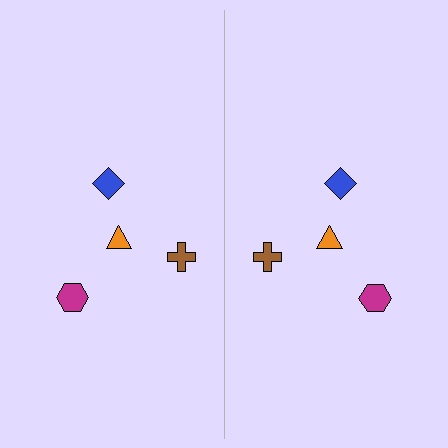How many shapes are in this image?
There are 8 shapes in this image.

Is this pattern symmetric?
Yes, this pattern has bilateral (reflection) symmetry.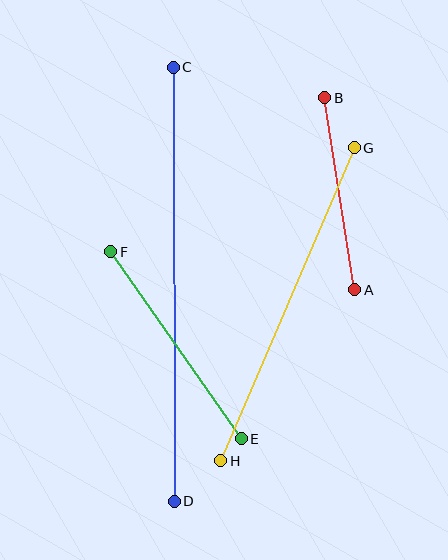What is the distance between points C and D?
The distance is approximately 434 pixels.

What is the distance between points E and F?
The distance is approximately 228 pixels.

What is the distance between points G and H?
The distance is approximately 340 pixels.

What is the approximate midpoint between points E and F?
The midpoint is at approximately (176, 345) pixels.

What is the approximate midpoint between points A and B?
The midpoint is at approximately (340, 194) pixels.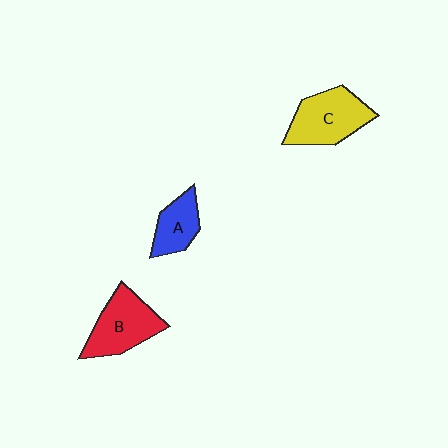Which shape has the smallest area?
Shape A (blue).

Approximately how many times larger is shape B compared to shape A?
Approximately 1.6 times.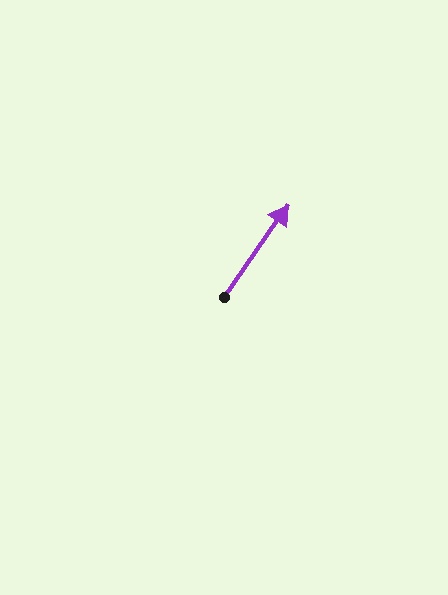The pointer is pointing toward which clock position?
Roughly 1 o'clock.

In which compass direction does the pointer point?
Northeast.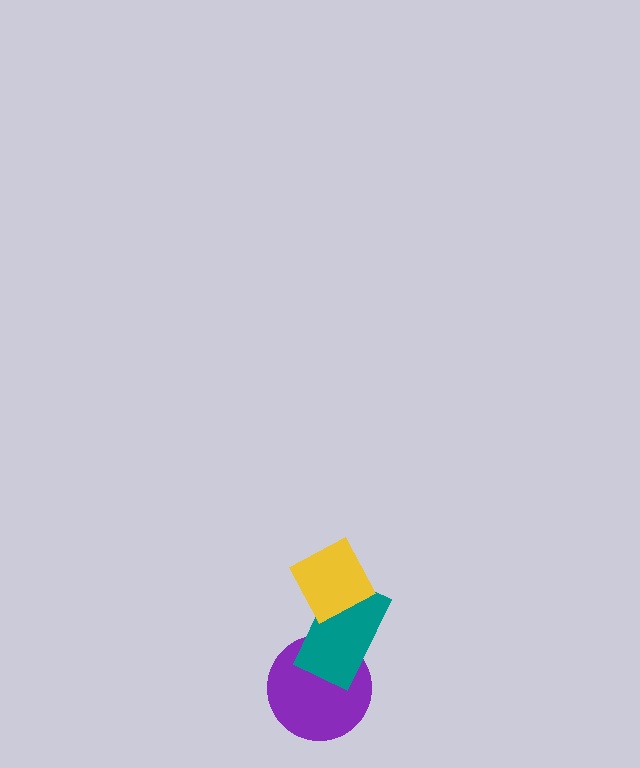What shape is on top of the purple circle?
The teal rectangle is on top of the purple circle.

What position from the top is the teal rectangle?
The teal rectangle is 2nd from the top.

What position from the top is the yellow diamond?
The yellow diamond is 1st from the top.